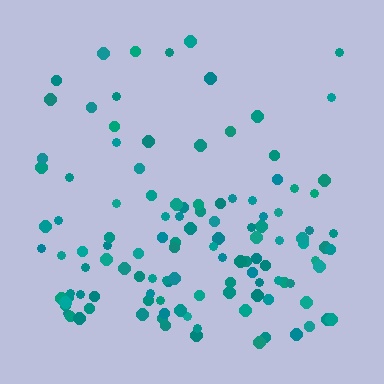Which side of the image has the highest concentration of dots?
The bottom.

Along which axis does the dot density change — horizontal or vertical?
Vertical.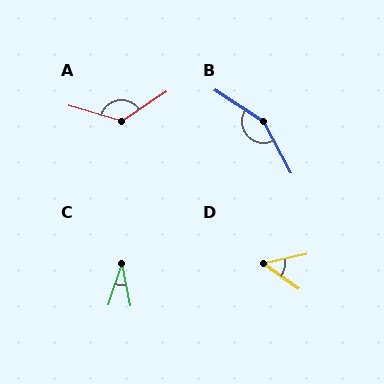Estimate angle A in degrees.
Approximately 130 degrees.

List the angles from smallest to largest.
C (30°), D (48°), A (130°), B (151°).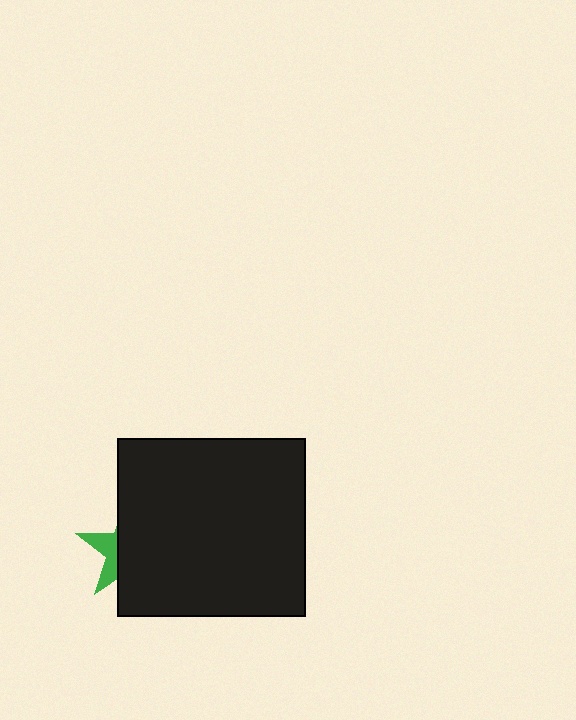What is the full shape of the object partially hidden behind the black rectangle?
The partially hidden object is a green star.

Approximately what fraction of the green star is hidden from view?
Roughly 68% of the green star is hidden behind the black rectangle.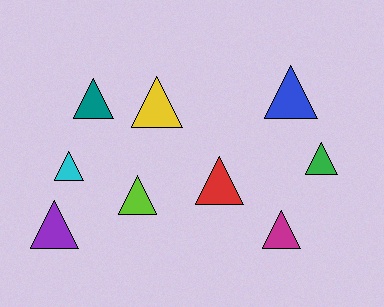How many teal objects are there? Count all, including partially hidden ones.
There is 1 teal object.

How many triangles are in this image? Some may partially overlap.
There are 9 triangles.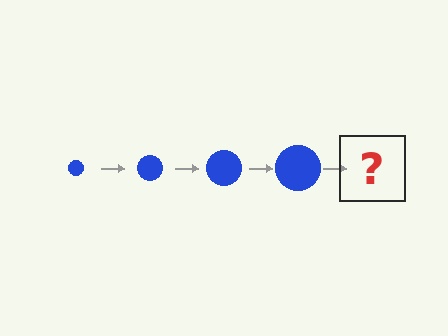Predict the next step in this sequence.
The next step is a blue circle, larger than the previous one.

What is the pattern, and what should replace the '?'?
The pattern is that the circle gets progressively larger each step. The '?' should be a blue circle, larger than the previous one.